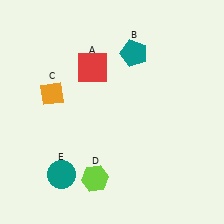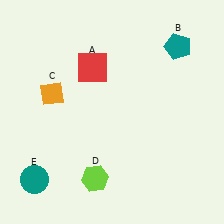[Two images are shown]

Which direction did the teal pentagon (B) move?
The teal pentagon (B) moved right.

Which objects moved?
The objects that moved are: the teal pentagon (B), the teal circle (E).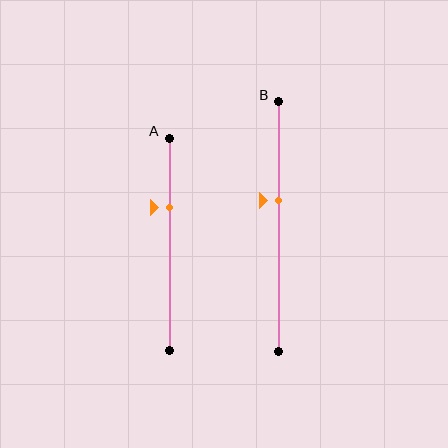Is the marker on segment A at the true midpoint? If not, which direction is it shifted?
No, the marker on segment A is shifted upward by about 18% of the segment length.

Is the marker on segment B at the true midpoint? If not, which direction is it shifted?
No, the marker on segment B is shifted upward by about 10% of the segment length.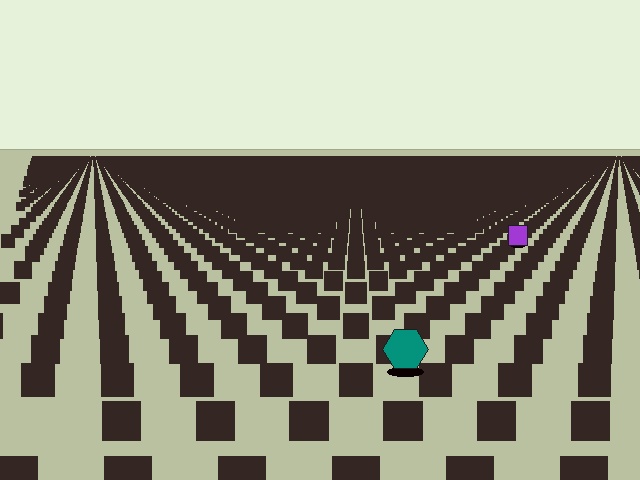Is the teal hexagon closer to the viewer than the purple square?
Yes. The teal hexagon is closer — you can tell from the texture gradient: the ground texture is coarser near it.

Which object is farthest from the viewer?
The purple square is farthest from the viewer. It appears smaller and the ground texture around it is denser.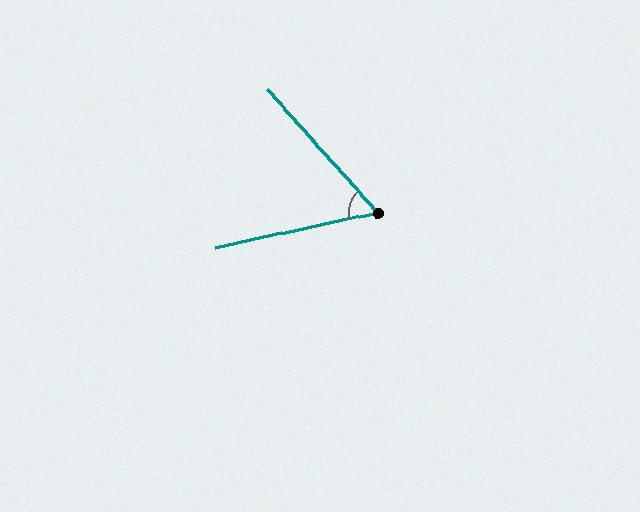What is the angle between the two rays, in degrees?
Approximately 60 degrees.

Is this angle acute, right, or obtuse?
It is acute.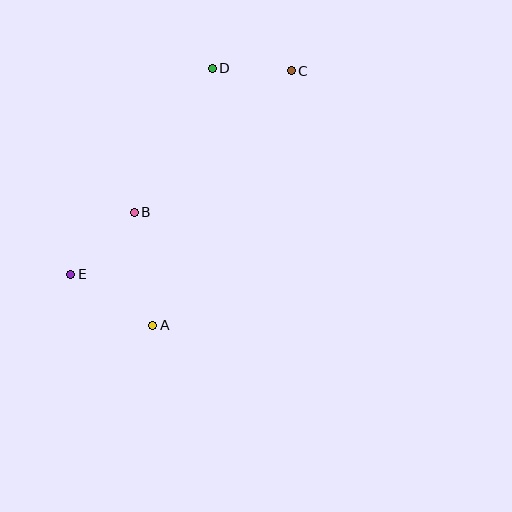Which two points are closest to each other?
Points C and D are closest to each other.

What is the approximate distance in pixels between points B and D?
The distance between B and D is approximately 164 pixels.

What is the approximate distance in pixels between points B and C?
The distance between B and C is approximately 211 pixels.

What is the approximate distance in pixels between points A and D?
The distance between A and D is approximately 264 pixels.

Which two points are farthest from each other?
Points C and E are farthest from each other.